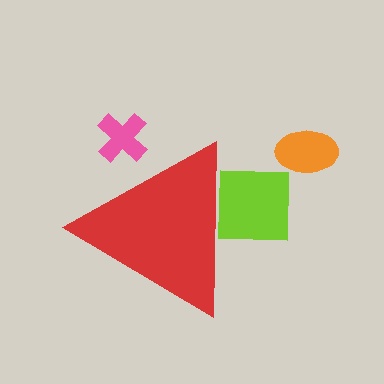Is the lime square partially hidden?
Yes, the lime square is partially hidden behind the red triangle.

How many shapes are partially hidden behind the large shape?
2 shapes are partially hidden.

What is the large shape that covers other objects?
A red triangle.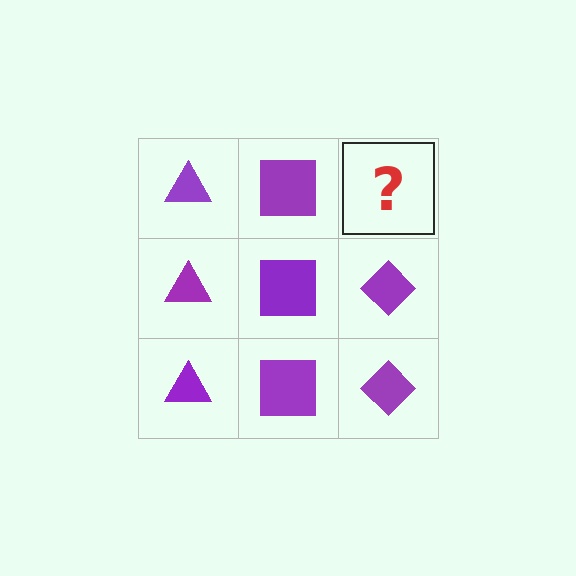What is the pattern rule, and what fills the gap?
The rule is that each column has a consistent shape. The gap should be filled with a purple diamond.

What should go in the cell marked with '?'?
The missing cell should contain a purple diamond.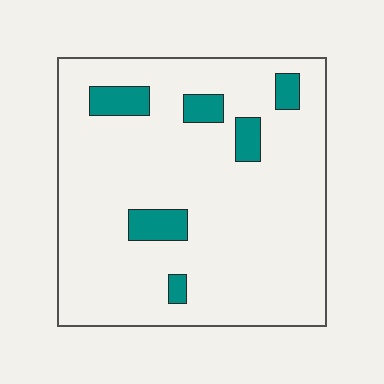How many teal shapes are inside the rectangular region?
6.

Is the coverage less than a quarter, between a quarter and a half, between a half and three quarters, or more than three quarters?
Less than a quarter.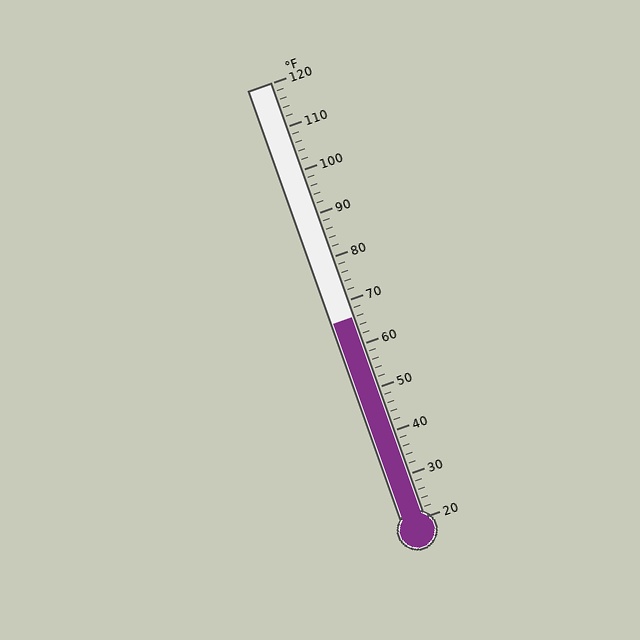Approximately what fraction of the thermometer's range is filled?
The thermometer is filled to approximately 45% of its range.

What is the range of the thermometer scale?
The thermometer scale ranges from 20°F to 120°F.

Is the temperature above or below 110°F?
The temperature is below 110°F.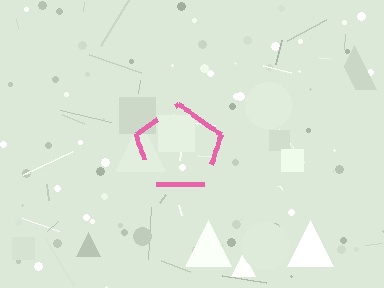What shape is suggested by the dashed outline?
The dashed outline suggests a pentagon.